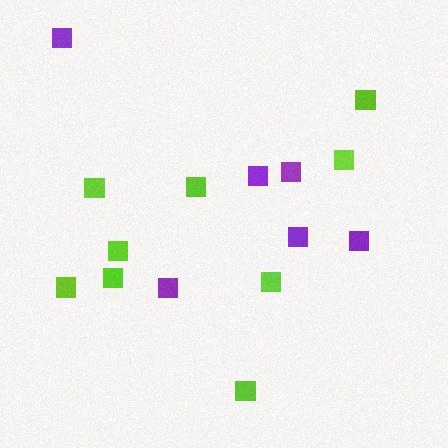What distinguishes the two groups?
There are 2 groups: one group of purple squares (6) and one group of lime squares (9).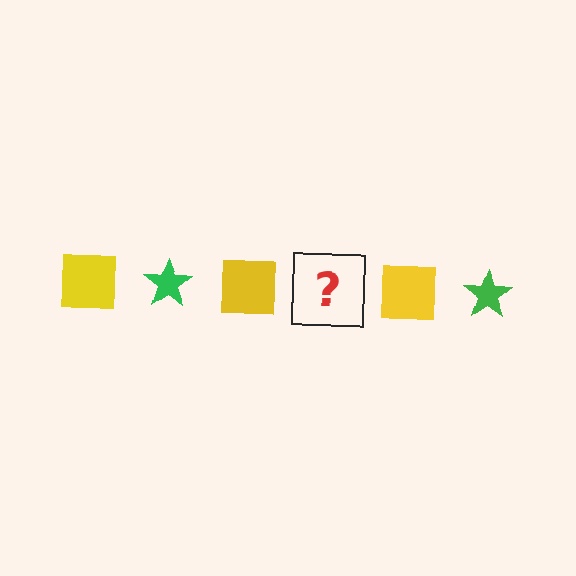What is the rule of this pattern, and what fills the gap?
The rule is that the pattern alternates between yellow square and green star. The gap should be filled with a green star.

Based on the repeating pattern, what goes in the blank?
The blank should be a green star.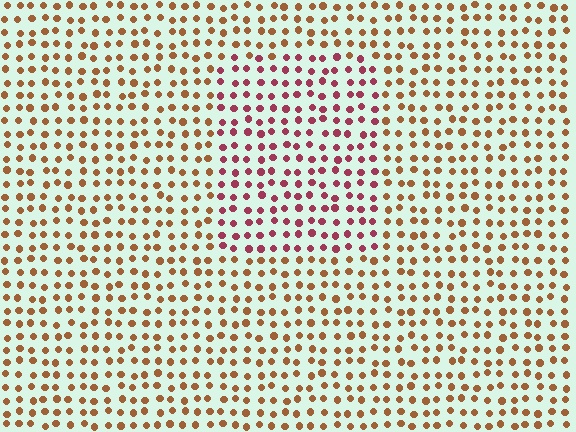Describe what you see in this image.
The image is filled with small brown elements in a uniform arrangement. A rectangle-shaped region is visible where the elements are tinted to a slightly different hue, forming a subtle color boundary.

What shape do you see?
I see a rectangle.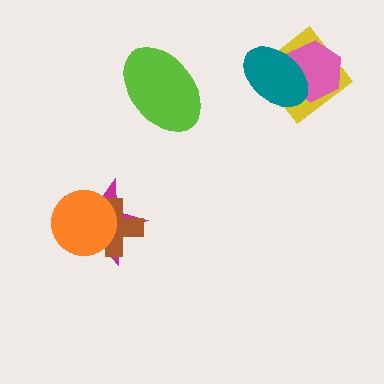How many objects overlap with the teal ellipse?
2 objects overlap with the teal ellipse.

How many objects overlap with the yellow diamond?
2 objects overlap with the yellow diamond.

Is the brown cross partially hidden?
Yes, it is partially covered by another shape.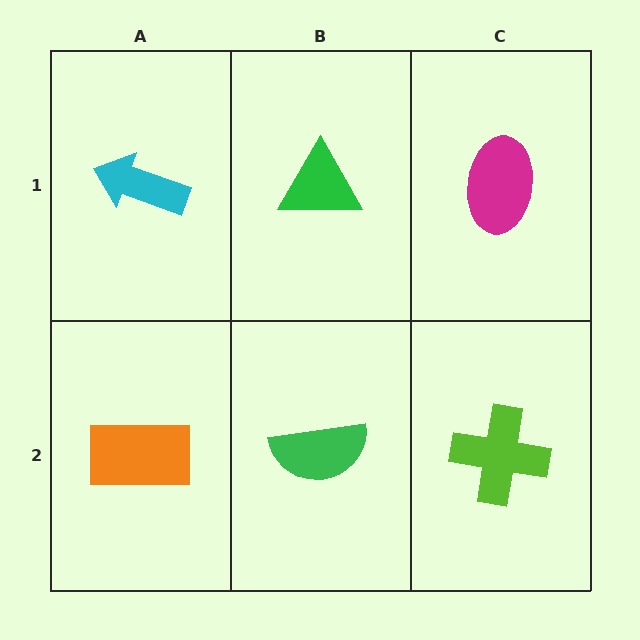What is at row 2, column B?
A green semicircle.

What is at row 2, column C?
A lime cross.